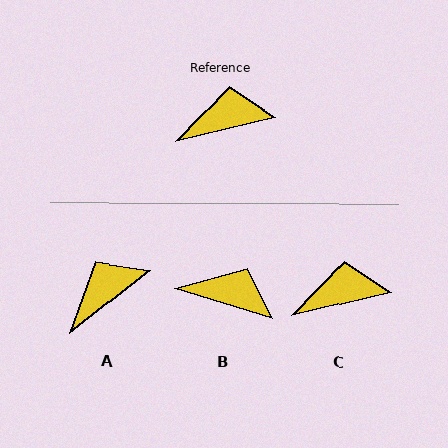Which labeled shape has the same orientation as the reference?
C.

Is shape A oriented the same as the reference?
No, it is off by about 25 degrees.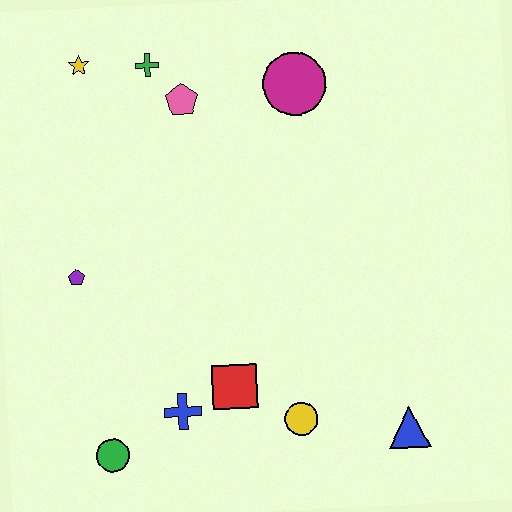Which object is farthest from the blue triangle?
The yellow star is farthest from the blue triangle.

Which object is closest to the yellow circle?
The red square is closest to the yellow circle.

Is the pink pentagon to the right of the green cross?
Yes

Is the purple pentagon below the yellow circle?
No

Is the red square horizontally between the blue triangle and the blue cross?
Yes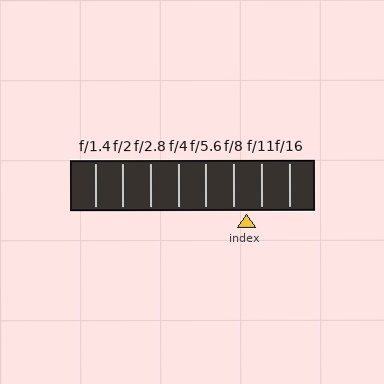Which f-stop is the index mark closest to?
The index mark is closest to f/8.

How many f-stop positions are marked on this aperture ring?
There are 8 f-stop positions marked.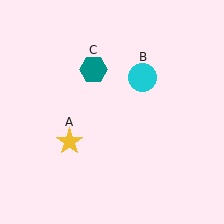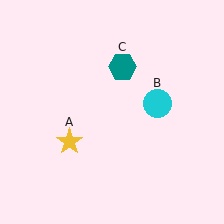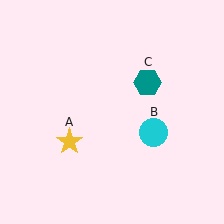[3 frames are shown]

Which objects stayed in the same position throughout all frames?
Yellow star (object A) remained stationary.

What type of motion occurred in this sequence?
The cyan circle (object B), teal hexagon (object C) rotated clockwise around the center of the scene.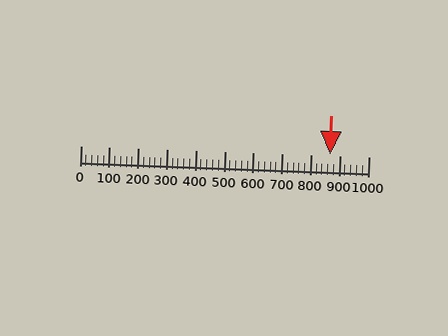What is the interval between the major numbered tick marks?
The major tick marks are spaced 100 units apart.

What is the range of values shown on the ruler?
The ruler shows values from 0 to 1000.